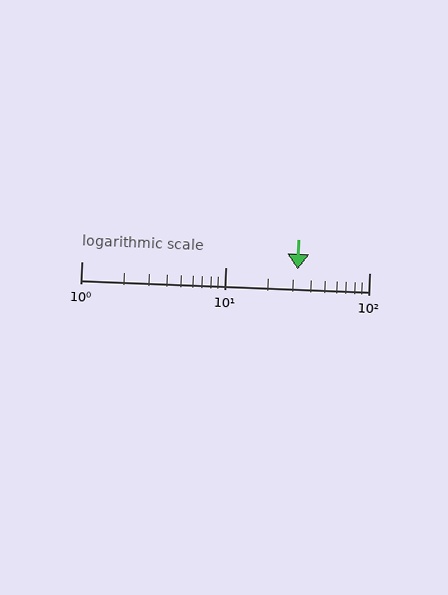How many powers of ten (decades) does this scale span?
The scale spans 2 decades, from 1 to 100.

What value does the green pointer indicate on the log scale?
The pointer indicates approximately 32.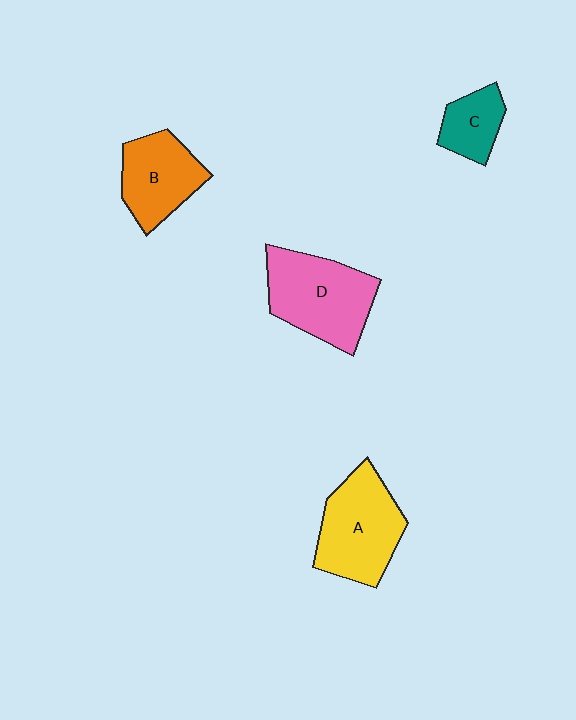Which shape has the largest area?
Shape D (pink).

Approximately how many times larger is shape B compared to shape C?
Approximately 1.6 times.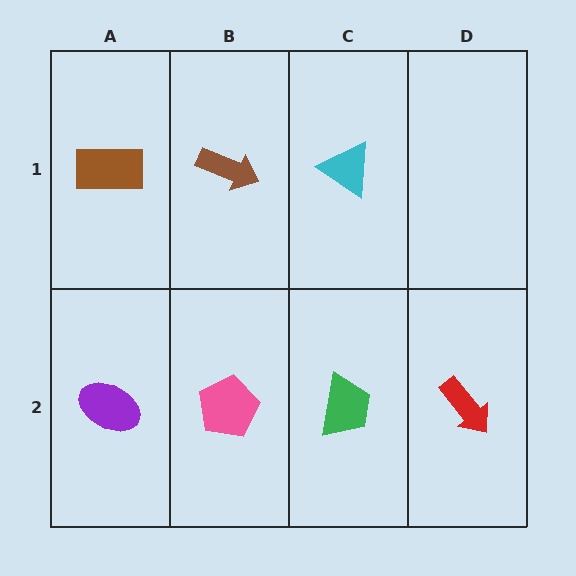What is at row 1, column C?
A cyan triangle.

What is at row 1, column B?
A brown arrow.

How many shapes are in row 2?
4 shapes.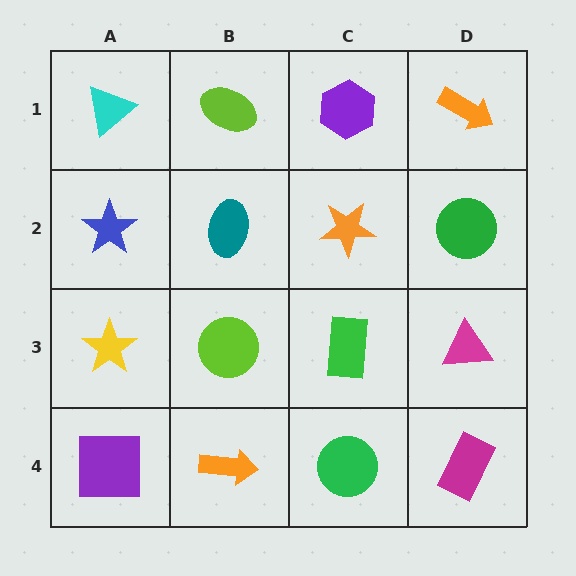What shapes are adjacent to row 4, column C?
A green rectangle (row 3, column C), an orange arrow (row 4, column B), a magenta rectangle (row 4, column D).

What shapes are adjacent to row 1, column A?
A blue star (row 2, column A), a lime ellipse (row 1, column B).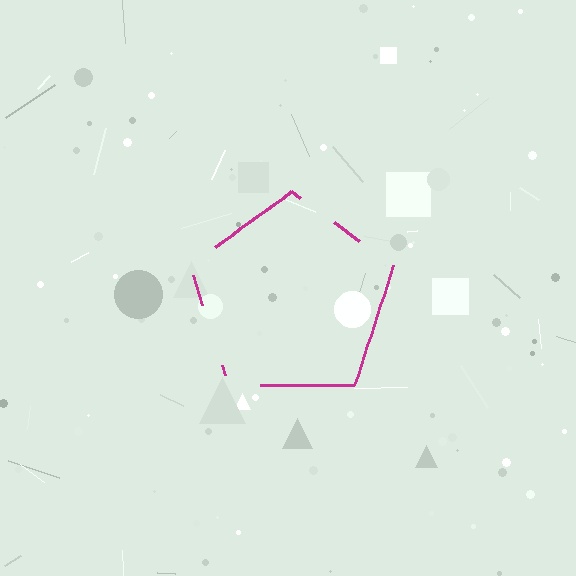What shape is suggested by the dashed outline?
The dashed outline suggests a pentagon.